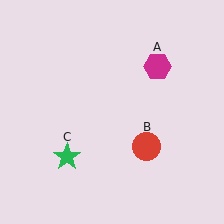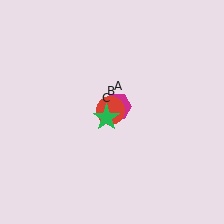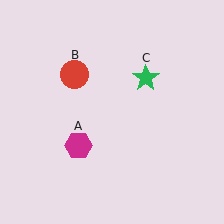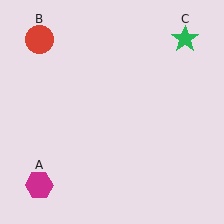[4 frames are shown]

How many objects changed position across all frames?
3 objects changed position: magenta hexagon (object A), red circle (object B), green star (object C).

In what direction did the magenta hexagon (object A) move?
The magenta hexagon (object A) moved down and to the left.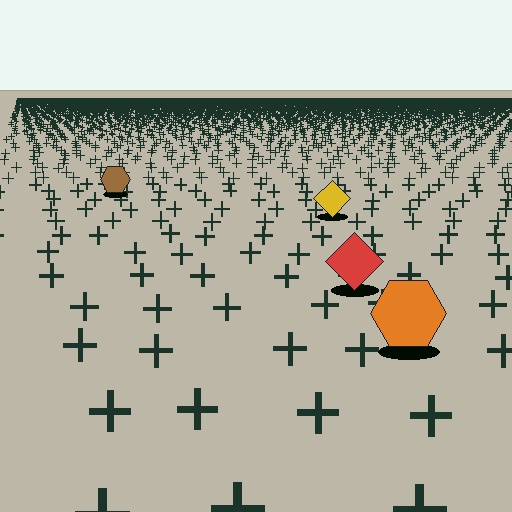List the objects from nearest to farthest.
From nearest to farthest: the orange hexagon, the red diamond, the yellow diamond, the brown hexagon.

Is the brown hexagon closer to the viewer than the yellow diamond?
No. The yellow diamond is closer — you can tell from the texture gradient: the ground texture is coarser near it.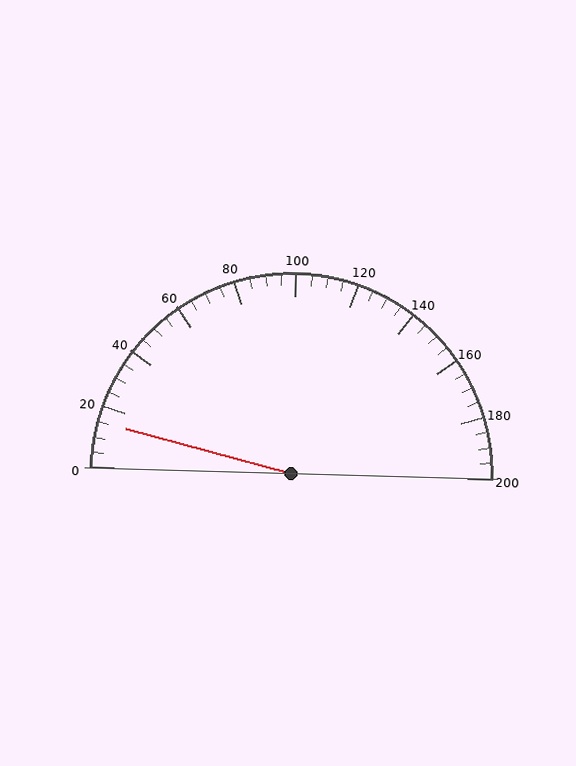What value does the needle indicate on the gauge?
The needle indicates approximately 15.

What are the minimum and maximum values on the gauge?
The gauge ranges from 0 to 200.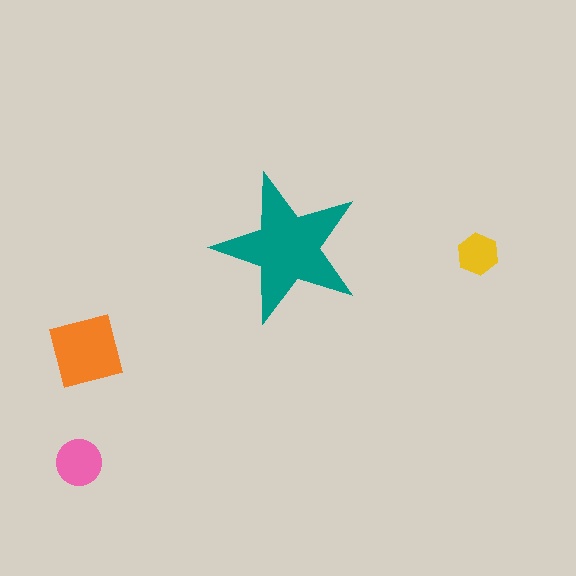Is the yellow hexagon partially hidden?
No, the yellow hexagon is fully visible.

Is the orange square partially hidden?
No, the orange square is fully visible.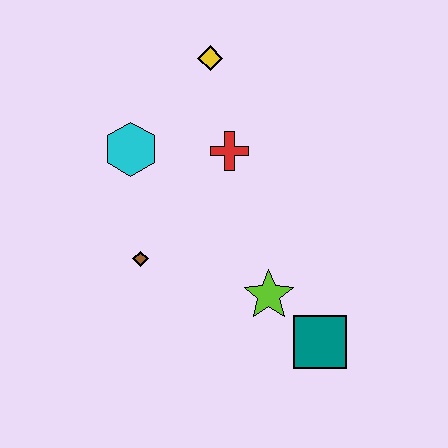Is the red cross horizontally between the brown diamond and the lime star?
Yes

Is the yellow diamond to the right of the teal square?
No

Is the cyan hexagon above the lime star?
Yes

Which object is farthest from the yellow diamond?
The teal square is farthest from the yellow diamond.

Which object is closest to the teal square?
The lime star is closest to the teal square.